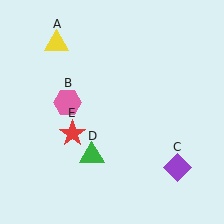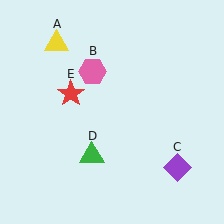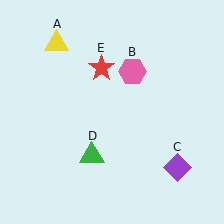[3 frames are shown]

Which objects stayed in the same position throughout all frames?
Yellow triangle (object A) and purple diamond (object C) and green triangle (object D) remained stationary.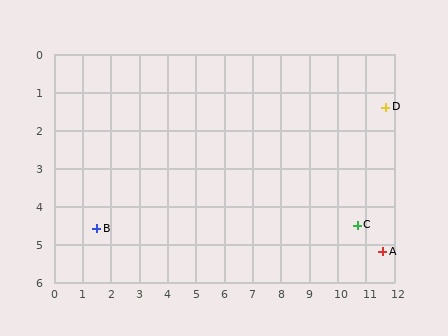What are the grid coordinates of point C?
Point C is at approximately (10.7, 4.5).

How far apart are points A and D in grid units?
Points A and D are about 3.8 grid units apart.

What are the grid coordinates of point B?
Point B is at approximately (1.5, 4.6).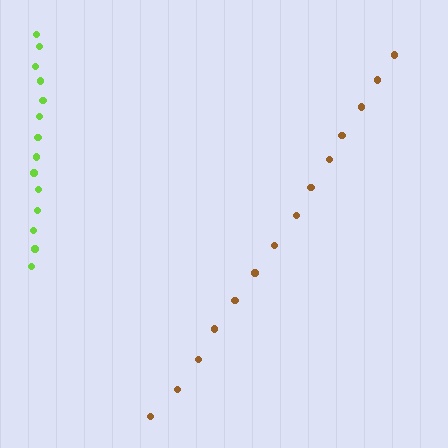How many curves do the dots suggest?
There are 2 distinct paths.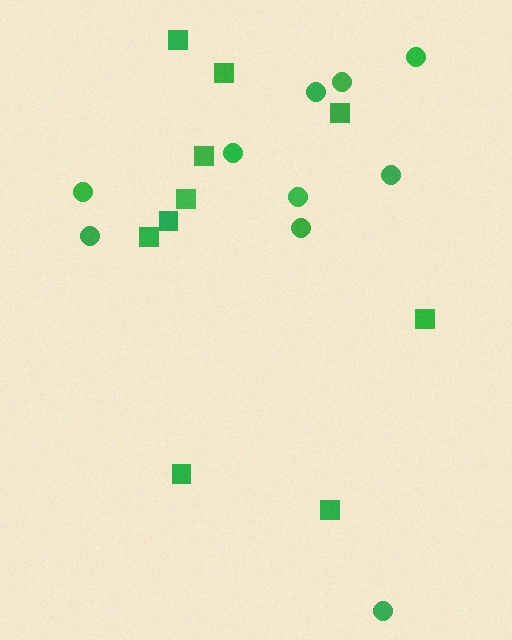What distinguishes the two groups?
There are 2 groups: one group of circles (10) and one group of squares (10).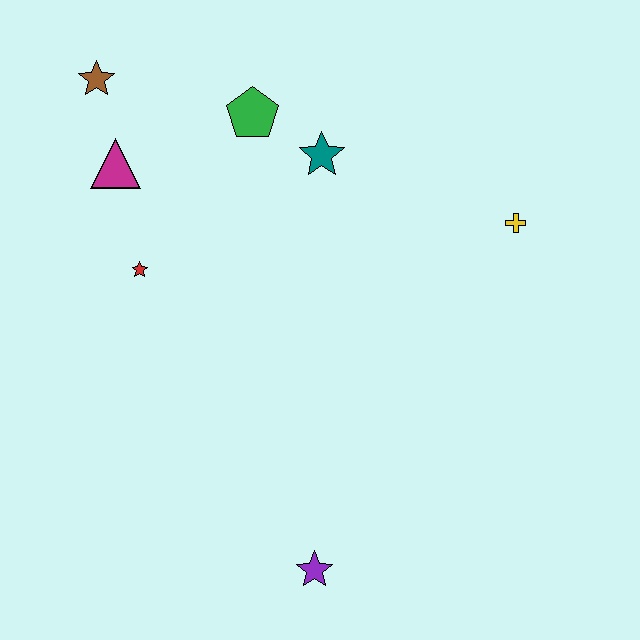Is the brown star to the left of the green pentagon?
Yes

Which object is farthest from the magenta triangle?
The purple star is farthest from the magenta triangle.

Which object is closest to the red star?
The magenta triangle is closest to the red star.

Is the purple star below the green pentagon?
Yes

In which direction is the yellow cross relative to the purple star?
The yellow cross is above the purple star.